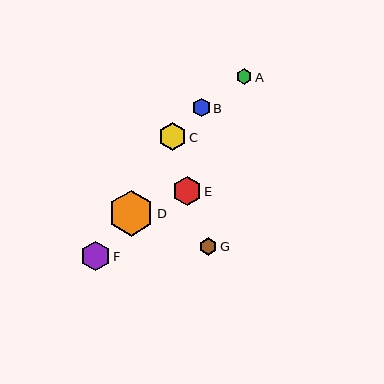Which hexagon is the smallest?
Hexagon A is the smallest with a size of approximately 16 pixels.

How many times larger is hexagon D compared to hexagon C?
Hexagon D is approximately 1.6 times the size of hexagon C.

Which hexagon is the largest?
Hexagon D is the largest with a size of approximately 46 pixels.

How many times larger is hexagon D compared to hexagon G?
Hexagon D is approximately 2.7 times the size of hexagon G.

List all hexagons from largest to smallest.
From largest to smallest: D, F, E, C, B, G, A.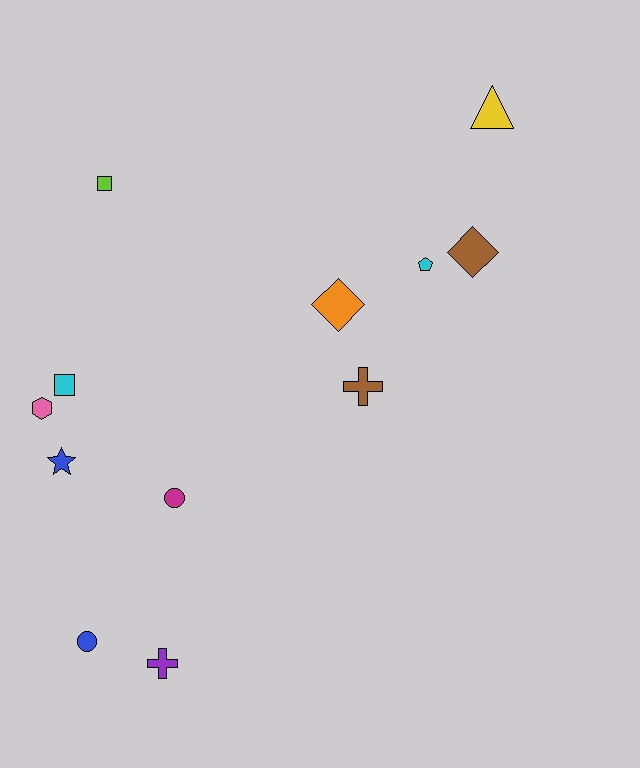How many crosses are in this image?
There are 2 crosses.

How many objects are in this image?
There are 12 objects.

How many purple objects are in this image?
There is 1 purple object.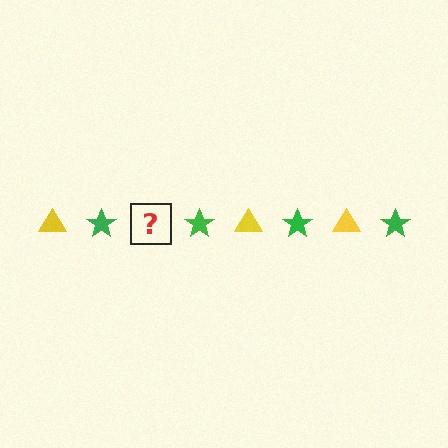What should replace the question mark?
The question mark should be replaced with a yellow triangle.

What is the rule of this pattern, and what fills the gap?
The rule is that the pattern alternates between yellow triangle and green star. The gap should be filled with a yellow triangle.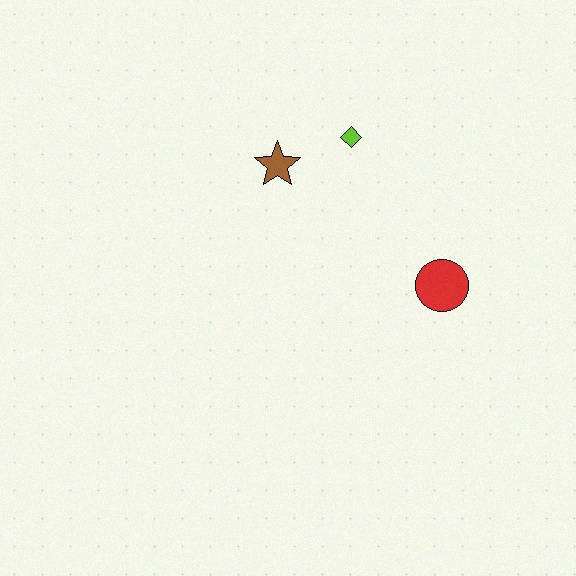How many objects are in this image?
There are 3 objects.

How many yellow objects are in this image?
There are no yellow objects.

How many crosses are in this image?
There are no crosses.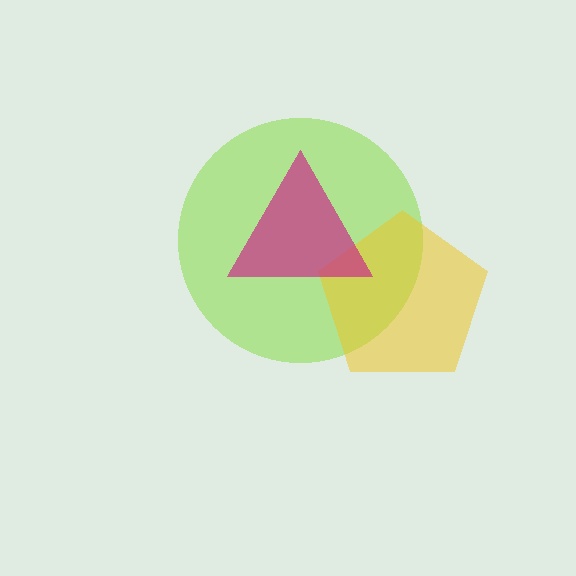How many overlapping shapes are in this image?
There are 3 overlapping shapes in the image.